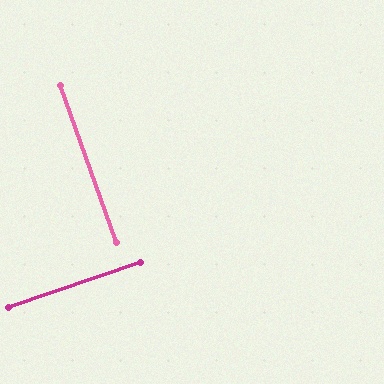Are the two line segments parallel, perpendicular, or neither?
Perpendicular — they meet at approximately 89°.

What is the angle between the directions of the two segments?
Approximately 89 degrees.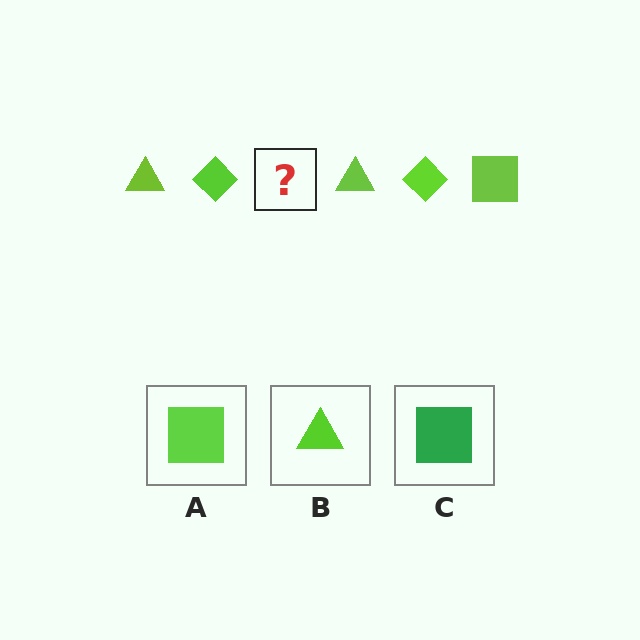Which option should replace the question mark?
Option A.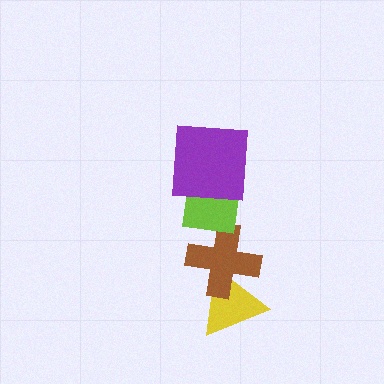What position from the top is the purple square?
The purple square is 1st from the top.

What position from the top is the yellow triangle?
The yellow triangle is 4th from the top.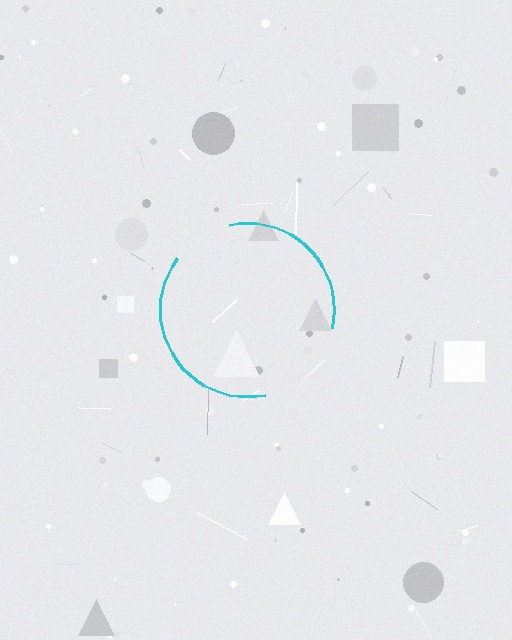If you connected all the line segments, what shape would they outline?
They would outline a circle.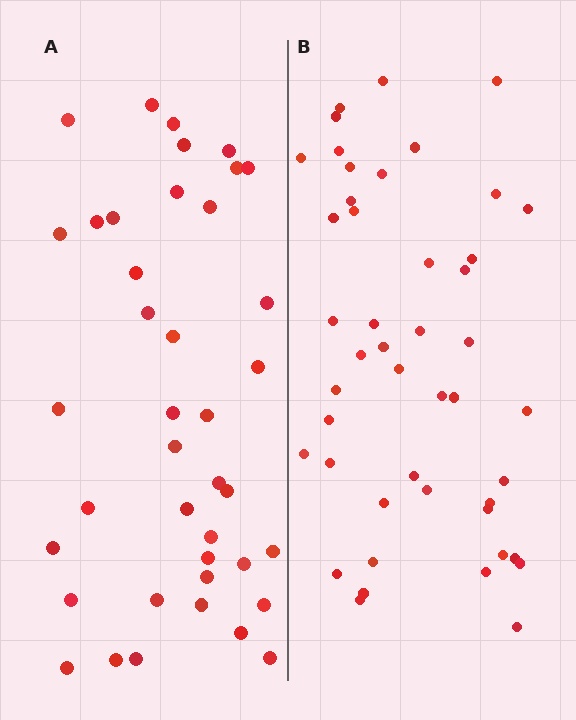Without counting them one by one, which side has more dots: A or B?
Region B (the right region) has more dots.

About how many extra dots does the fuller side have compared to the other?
Region B has about 6 more dots than region A.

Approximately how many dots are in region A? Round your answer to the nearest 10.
About 40 dots.